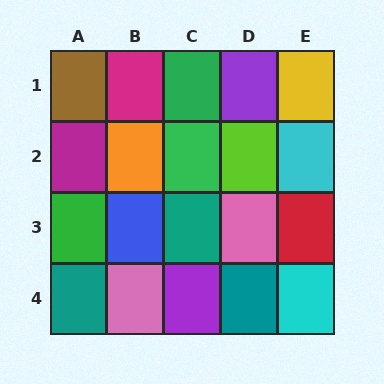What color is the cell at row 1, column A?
Brown.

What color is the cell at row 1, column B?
Magenta.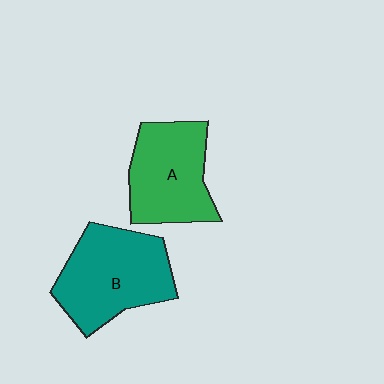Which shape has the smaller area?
Shape A (green).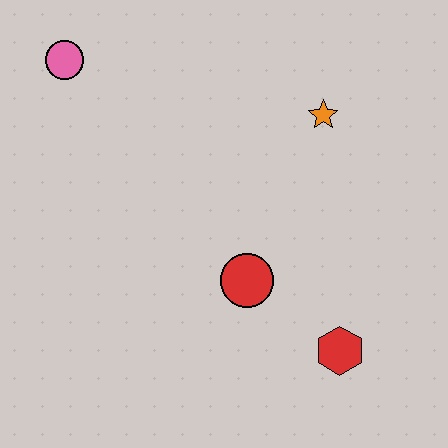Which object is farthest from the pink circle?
The red hexagon is farthest from the pink circle.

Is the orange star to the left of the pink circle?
No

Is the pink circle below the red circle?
No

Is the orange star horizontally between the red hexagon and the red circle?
Yes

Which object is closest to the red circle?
The red hexagon is closest to the red circle.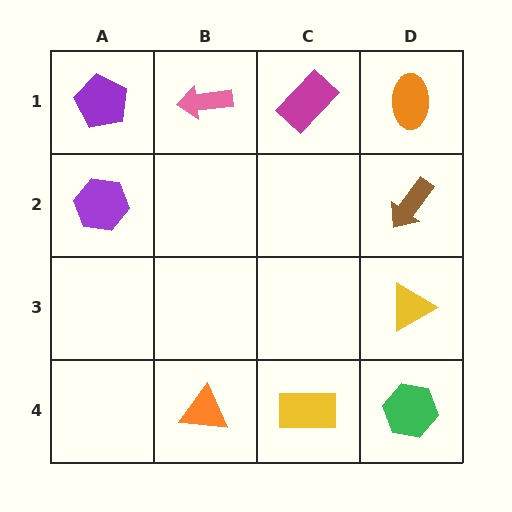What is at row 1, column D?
An orange ellipse.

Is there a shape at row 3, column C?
No, that cell is empty.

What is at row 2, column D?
A brown arrow.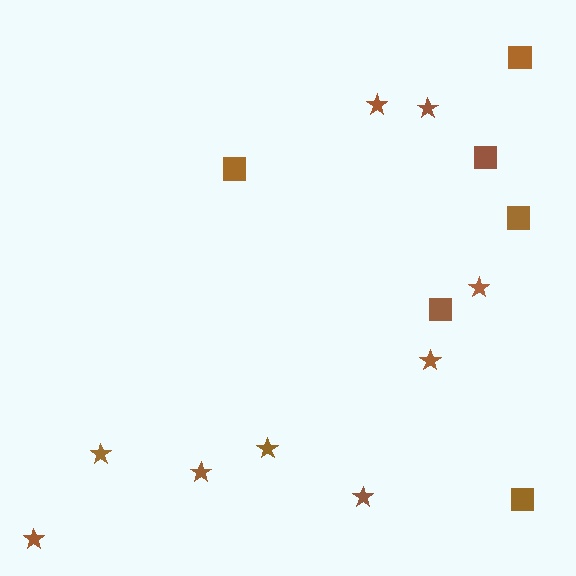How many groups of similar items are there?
There are 2 groups: one group of stars (9) and one group of squares (6).